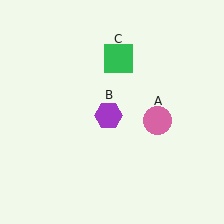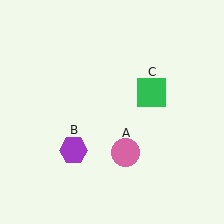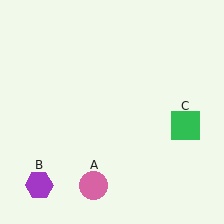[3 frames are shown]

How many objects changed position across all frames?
3 objects changed position: pink circle (object A), purple hexagon (object B), green square (object C).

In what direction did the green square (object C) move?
The green square (object C) moved down and to the right.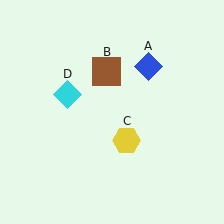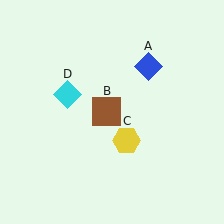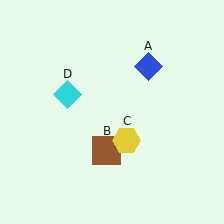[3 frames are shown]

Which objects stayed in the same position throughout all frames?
Blue diamond (object A) and yellow hexagon (object C) and cyan diamond (object D) remained stationary.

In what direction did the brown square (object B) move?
The brown square (object B) moved down.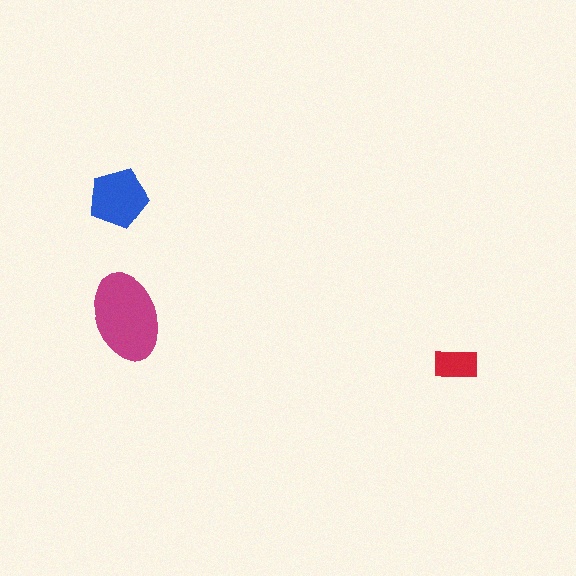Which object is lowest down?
The red rectangle is bottommost.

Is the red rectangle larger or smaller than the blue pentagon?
Smaller.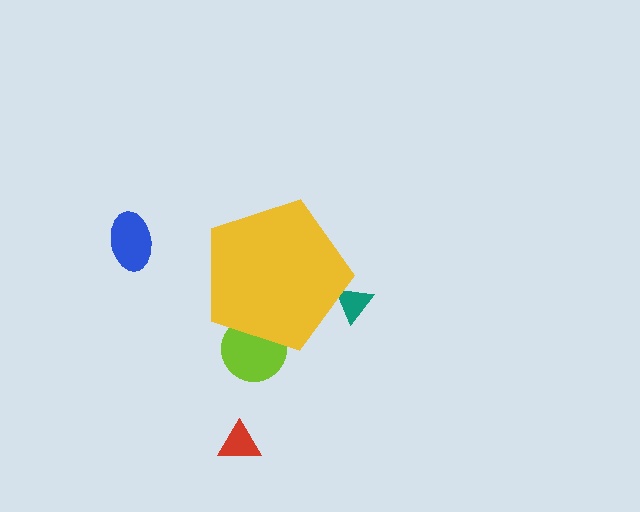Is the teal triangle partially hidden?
Yes, the teal triangle is partially hidden behind the yellow pentagon.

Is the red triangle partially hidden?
No, the red triangle is fully visible.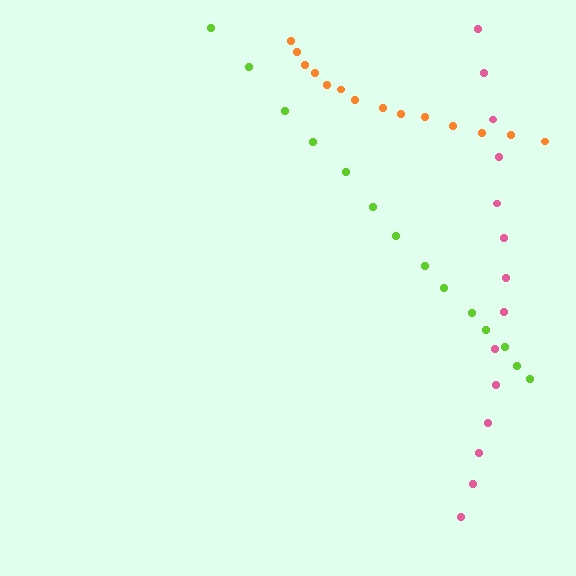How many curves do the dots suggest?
There are 3 distinct paths.